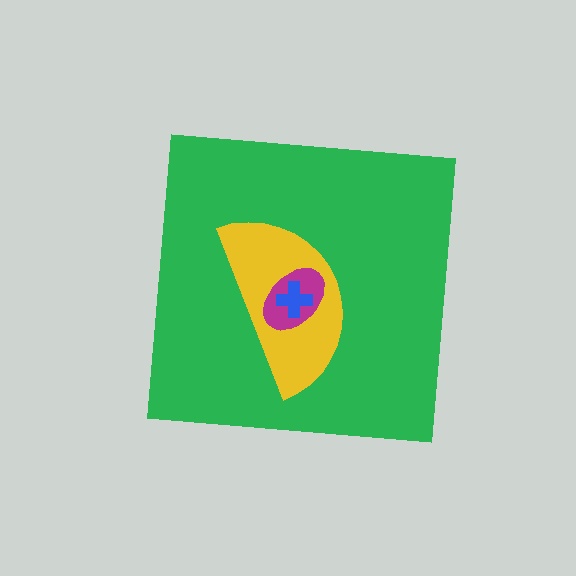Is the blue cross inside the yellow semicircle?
Yes.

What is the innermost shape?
The blue cross.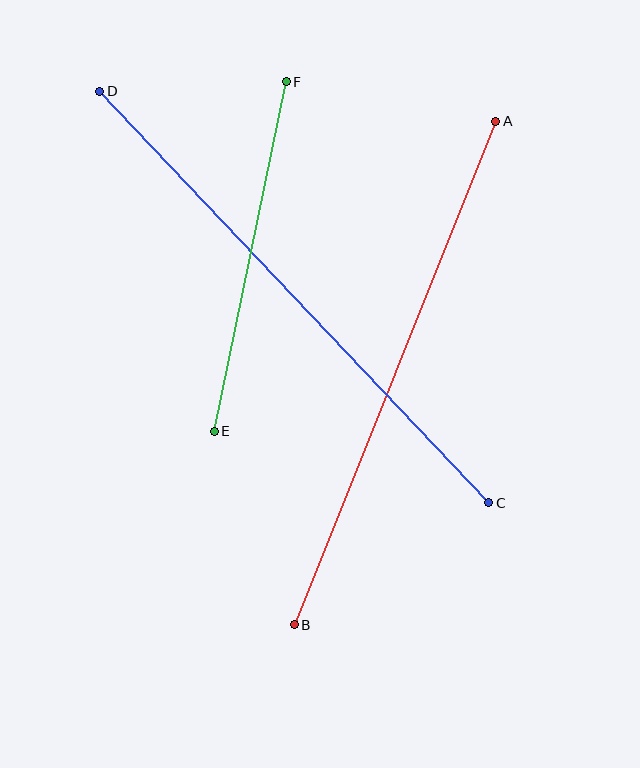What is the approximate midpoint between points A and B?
The midpoint is at approximately (395, 373) pixels.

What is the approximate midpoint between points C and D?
The midpoint is at approximately (294, 297) pixels.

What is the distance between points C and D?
The distance is approximately 567 pixels.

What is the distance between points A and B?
The distance is approximately 543 pixels.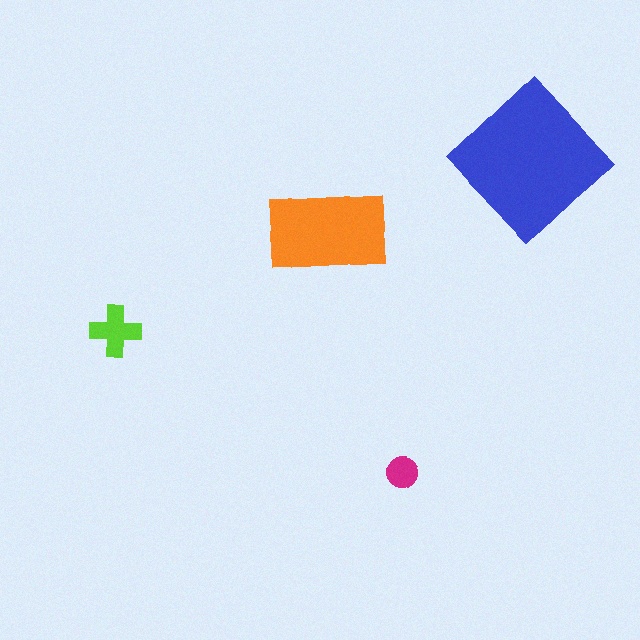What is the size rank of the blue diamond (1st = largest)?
1st.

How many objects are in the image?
There are 4 objects in the image.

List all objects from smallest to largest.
The magenta circle, the lime cross, the orange rectangle, the blue diamond.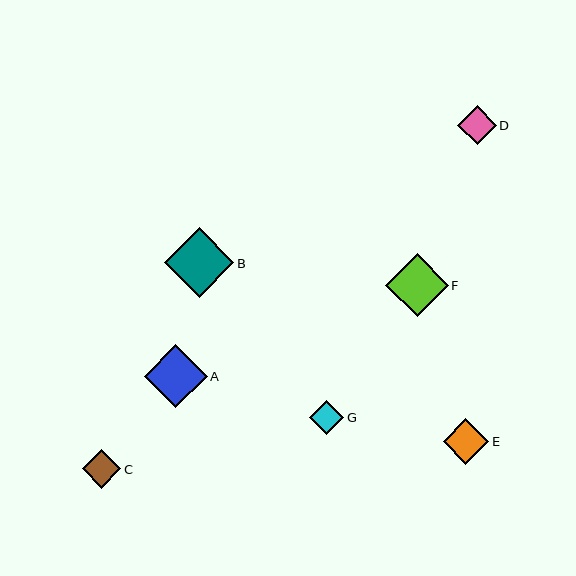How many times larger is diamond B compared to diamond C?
Diamond B is approximately 1.8 times the size of diamond C.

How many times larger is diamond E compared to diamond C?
Diamond E is approximately 1.2 times the size of diamond C.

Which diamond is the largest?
Diamond B is the largest with a size of approximately 70 pixels.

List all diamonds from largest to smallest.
From largest to smallest: B, A, F, E, C, D, G.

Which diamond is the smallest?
Diamond G is the smallest with a size of approximately 34 pixels.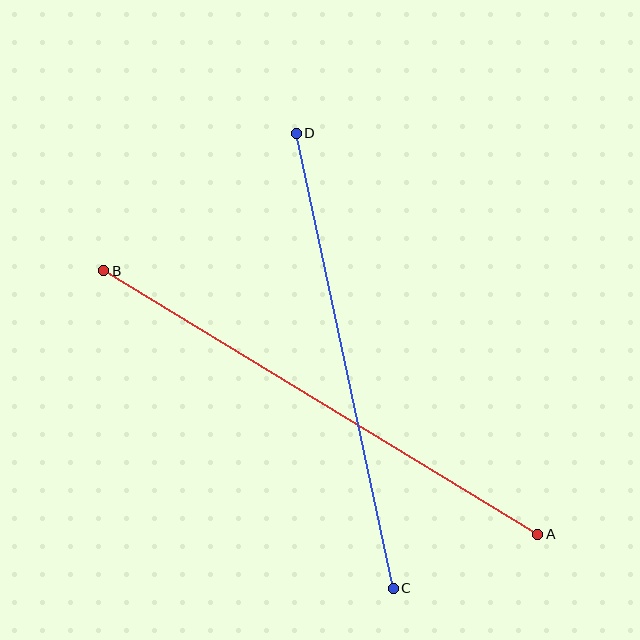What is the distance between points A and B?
The distance is approximately 508 pixels.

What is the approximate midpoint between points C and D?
The midpoint is at approximately (345, 361) pixels.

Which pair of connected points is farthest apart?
Points A and B are farthest apart.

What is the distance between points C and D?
The distance is approximately 465 pixels.